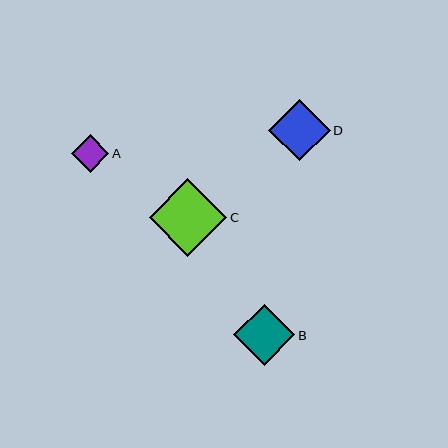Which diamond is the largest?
Diamond C is the largest with a size of approximately 78 pixels.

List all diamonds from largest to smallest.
From largest to smallest: C, B, D, A.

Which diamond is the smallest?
Diamond A is the smallest with a size of approximately 38 pixels.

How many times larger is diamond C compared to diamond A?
Diamond C is approximately 2.1 times the size of diamond A.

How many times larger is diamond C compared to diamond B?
Diamond C is approximately 1.3 times the size of diamond B.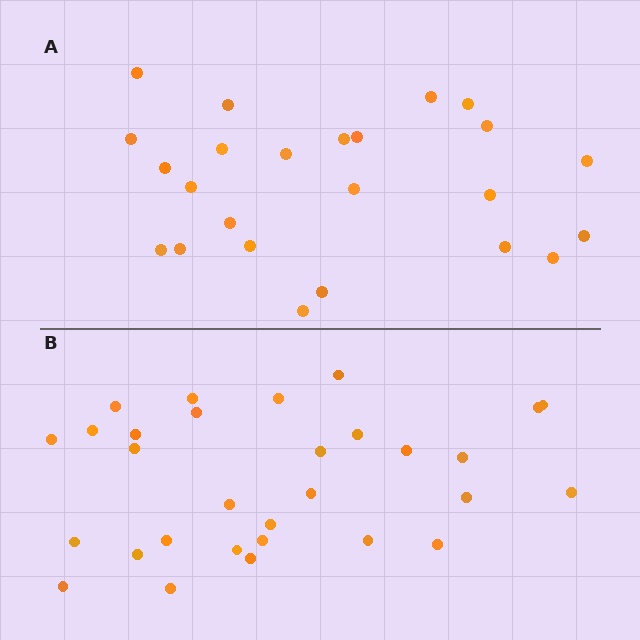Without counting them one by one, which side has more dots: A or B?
Region B (the bottom region) has more dots.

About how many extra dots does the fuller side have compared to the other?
Region B has about 6 more dots than region A.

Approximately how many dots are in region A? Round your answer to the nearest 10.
About 20 dots. (The exact count is 24, which rounds to 20.)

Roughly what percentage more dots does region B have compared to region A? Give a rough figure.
About 25% more.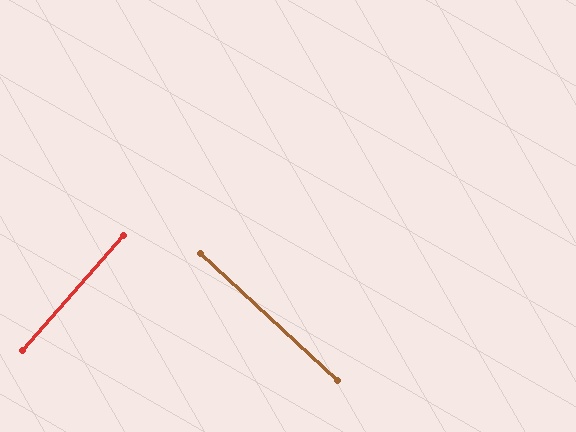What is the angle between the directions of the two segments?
Approximately 88 degrees.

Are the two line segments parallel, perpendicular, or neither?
Perpendicular — they meet at approximately 88°.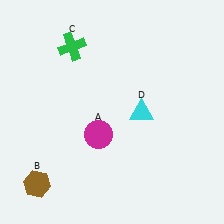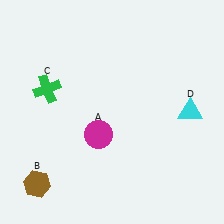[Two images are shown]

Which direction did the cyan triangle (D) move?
The cyan triangle (D) moved right.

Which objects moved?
The objects that moved are: the green cross (C), the cyan triangle (D).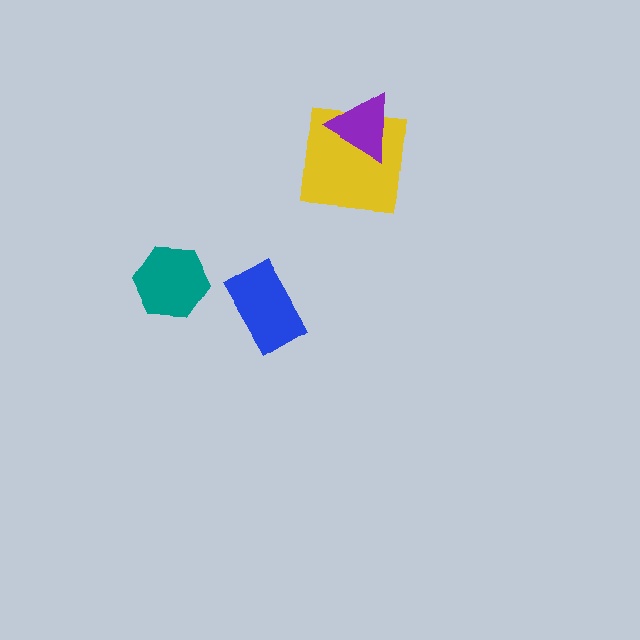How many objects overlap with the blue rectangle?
0 objects overlap with the blue rectangle.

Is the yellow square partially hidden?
Yes, it is partially covered by another shape.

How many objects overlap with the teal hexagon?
0 objects overlap with the teal hexagon.